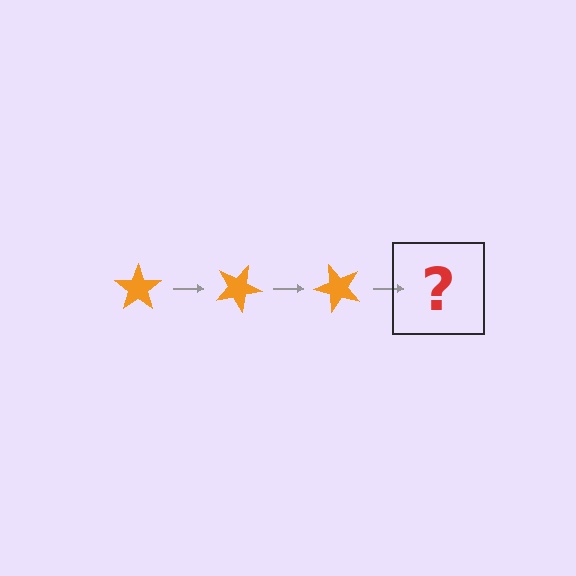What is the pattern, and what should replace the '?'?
The pattern is that the star rotates 25 degrees each step. The '?' should be an orange star rotated 75 degrees.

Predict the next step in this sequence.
The next step is an orange star rotated 75 degrees.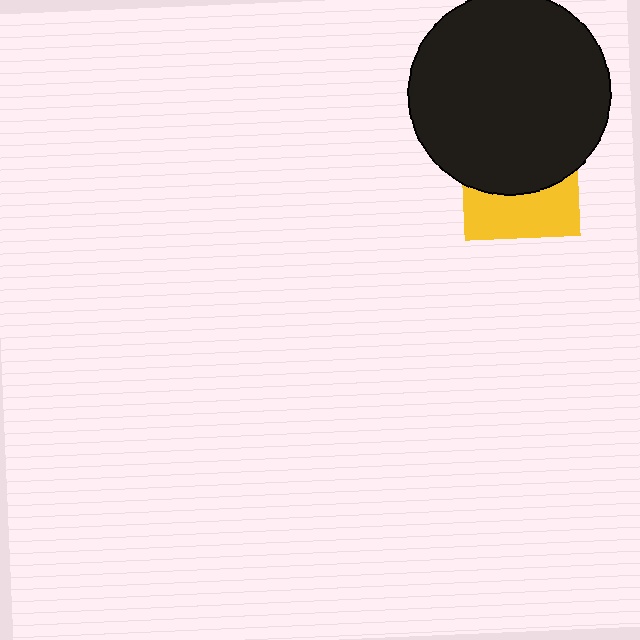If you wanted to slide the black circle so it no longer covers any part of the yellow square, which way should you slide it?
Slide it up — that is the most direct way to separate the two shapes.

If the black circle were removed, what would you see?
You would see the complete yellow square.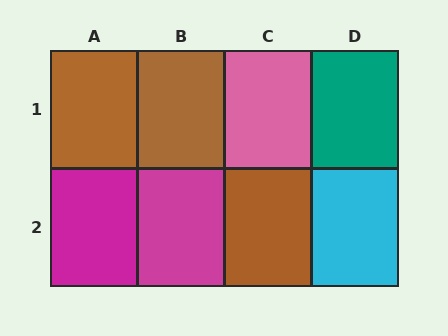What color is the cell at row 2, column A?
Magenta.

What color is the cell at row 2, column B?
Magenta.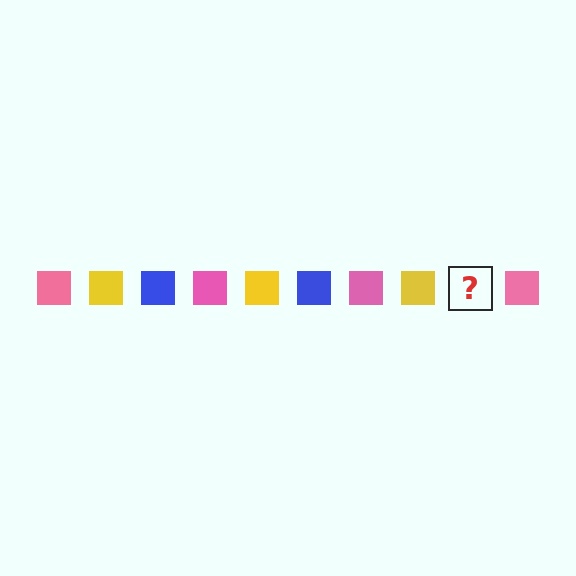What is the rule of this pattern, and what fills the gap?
The rule is that the pattern cycles through pink, yellow, blue squares. The gap should be filled with a blue square.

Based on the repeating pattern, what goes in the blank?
The blank should be a blue square.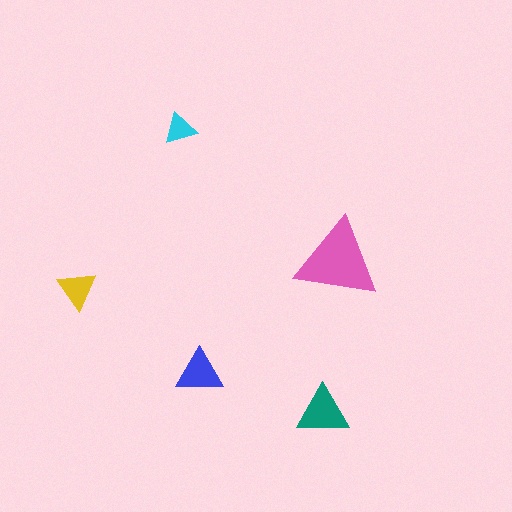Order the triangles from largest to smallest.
the pink one, the teal one, the blue one, the yellow one, the cyan one.